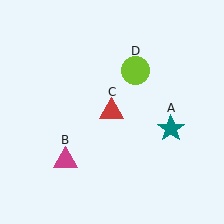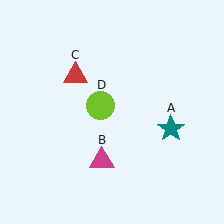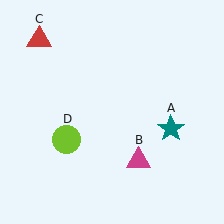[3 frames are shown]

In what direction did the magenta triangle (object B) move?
The magenta triangle (object B) moved right.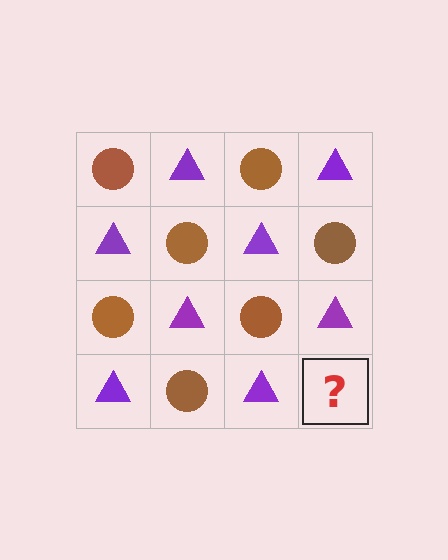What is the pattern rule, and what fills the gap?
The rule is that it alternates brown circle and purple triangle in a checkerboard pattern. The gap should be filled with a brown circle.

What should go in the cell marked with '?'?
The missing cell should contain a brown circle.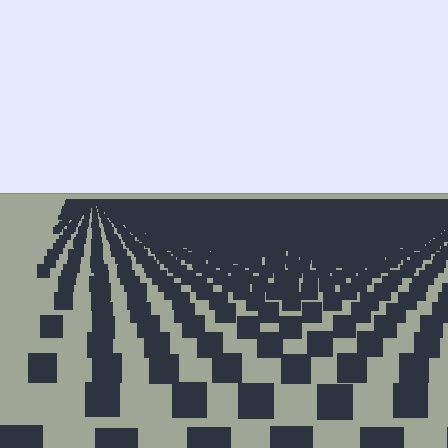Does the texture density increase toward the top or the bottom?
Density increases toward the top.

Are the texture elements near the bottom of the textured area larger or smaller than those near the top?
Larger. Near the bottom, elements are closer to the viewer and appear at a bigger on-screen size.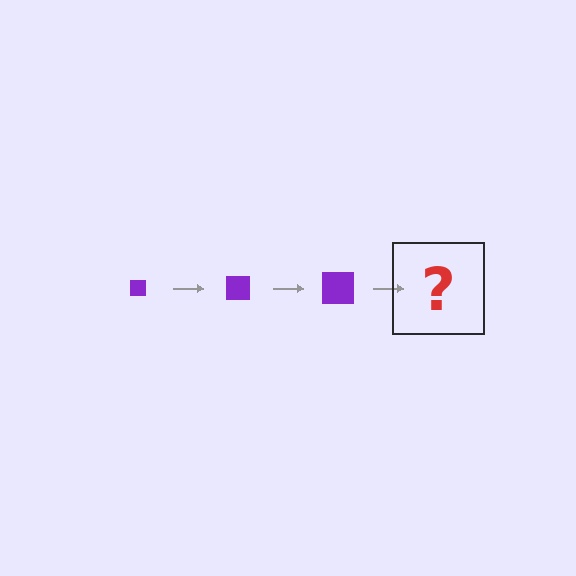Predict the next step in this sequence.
The next step is a purple square, larger than the previous one.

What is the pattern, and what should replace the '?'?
The pattern is that the square gets progressively larger each step. The '?' should be a purple square, larger than the previous one.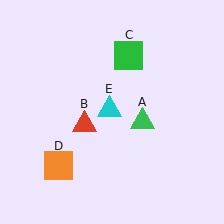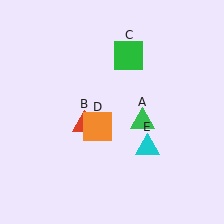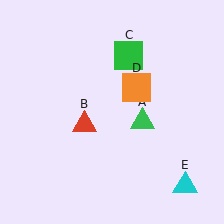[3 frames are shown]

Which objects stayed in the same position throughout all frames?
Green triangle (object A) and red triangle (object B) and green square (object C) remained stationary.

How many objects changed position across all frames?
2 objects changed position: orange square (object D), cyan triangle (object E).